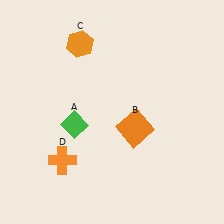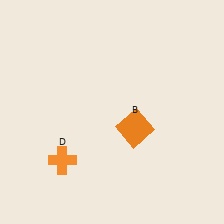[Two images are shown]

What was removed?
The green diamond (A), the orange hexagon (C) were removed in Image 2.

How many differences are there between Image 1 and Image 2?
There are 2 differences between the two images.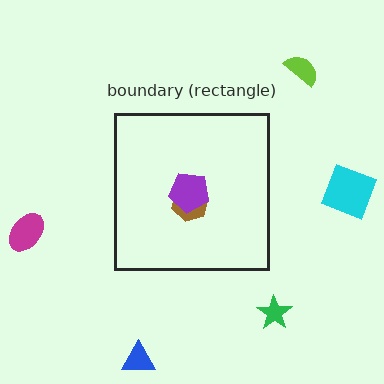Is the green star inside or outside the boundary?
Outside.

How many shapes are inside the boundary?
2 inside, 5 outside.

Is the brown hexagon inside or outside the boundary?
Inside.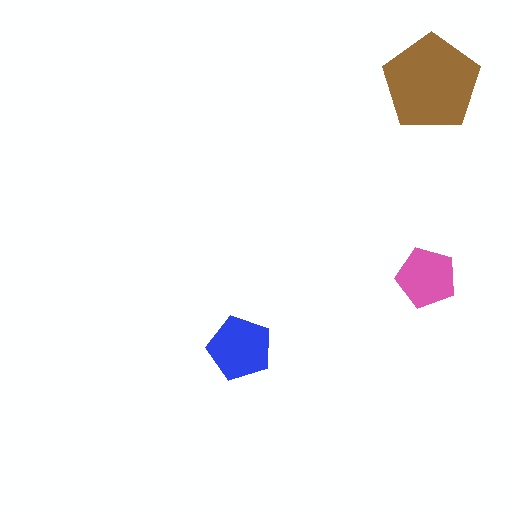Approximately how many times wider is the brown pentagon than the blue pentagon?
About 1.5 times wider.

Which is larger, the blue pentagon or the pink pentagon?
The blue one.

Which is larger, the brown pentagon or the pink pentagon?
The brown one.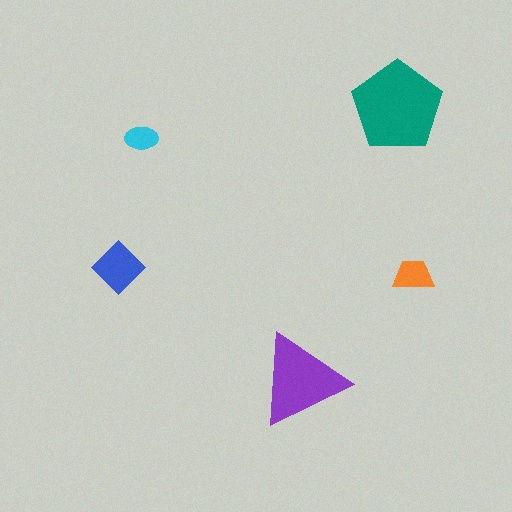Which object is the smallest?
The cyan ellipse.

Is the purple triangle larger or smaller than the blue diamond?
Larger.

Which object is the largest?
The teal pentagon.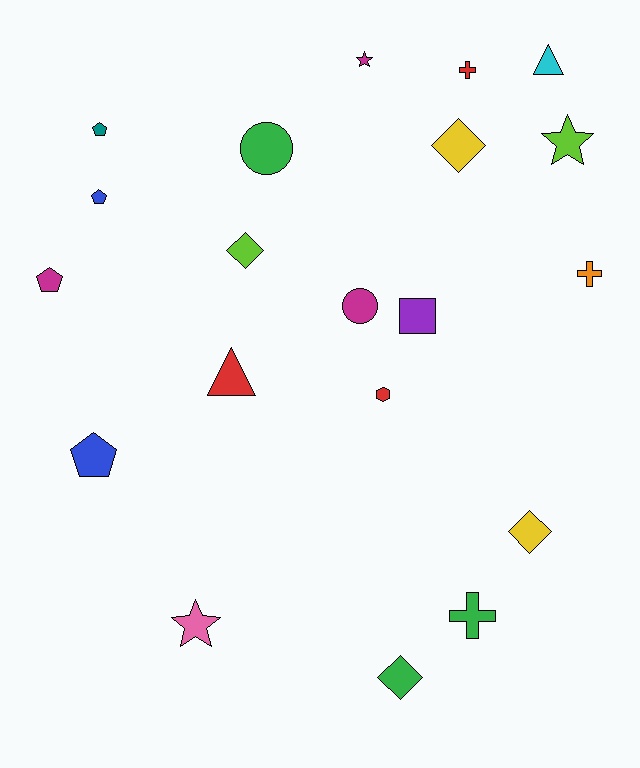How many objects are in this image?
There are 20 objects.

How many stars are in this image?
There are 3 stars.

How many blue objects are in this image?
There are 2 blue objects.